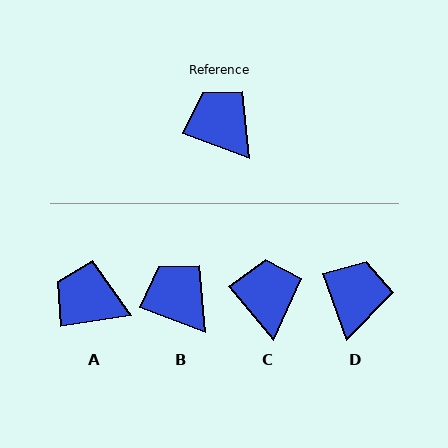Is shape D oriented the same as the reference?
No, it is off by about 50 degrees.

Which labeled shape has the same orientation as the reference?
B.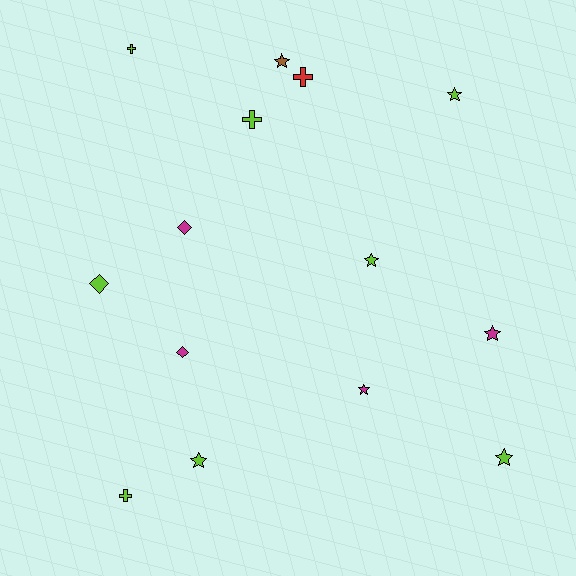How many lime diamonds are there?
There is 1 lime diamond.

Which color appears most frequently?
Lime, with 8 objects.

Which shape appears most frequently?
Star, with 7 objects.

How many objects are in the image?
There are 14 objects.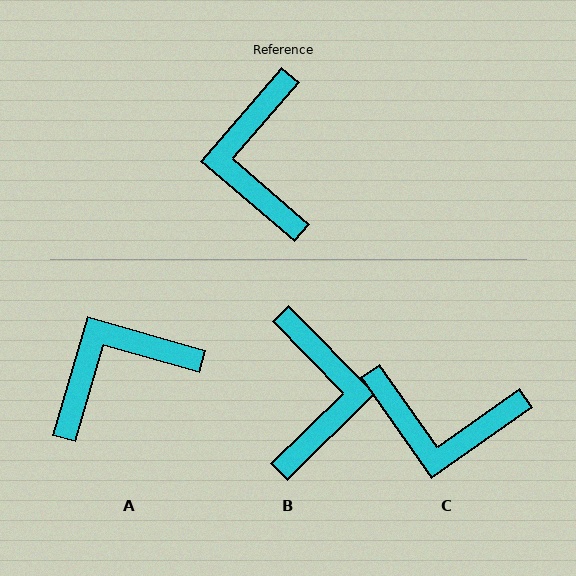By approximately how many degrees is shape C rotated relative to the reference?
Approximately 76 degrees counter-clockwise.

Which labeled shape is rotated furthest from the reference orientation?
B, about 175 degrees away.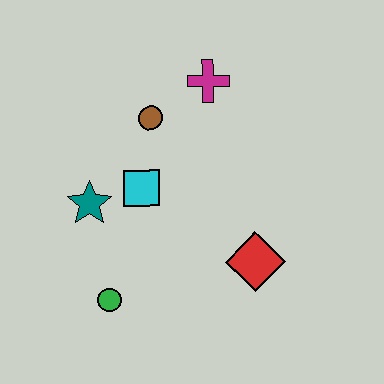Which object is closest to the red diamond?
The cyan square is closest to the red diamond.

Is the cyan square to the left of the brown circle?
Yes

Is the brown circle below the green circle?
No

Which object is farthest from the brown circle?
The green circle is farthest from the brown circle.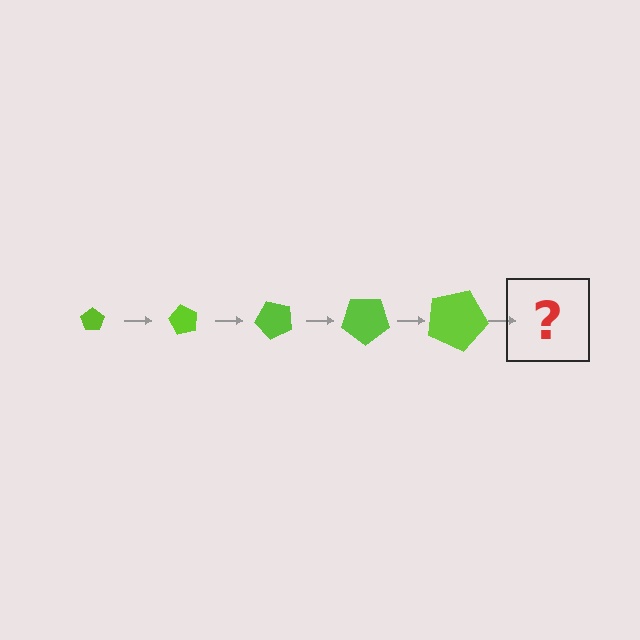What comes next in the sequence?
The next element should be a pentagon, larger than the previous one and rotated 300 degrees from the start.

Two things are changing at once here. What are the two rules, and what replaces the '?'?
The two rules are that the pentagon grows larger each step and it rotates 60 degrees each step. The '?' should be a pentagon, larger than the previous one and rotated 300 degrees from the start.